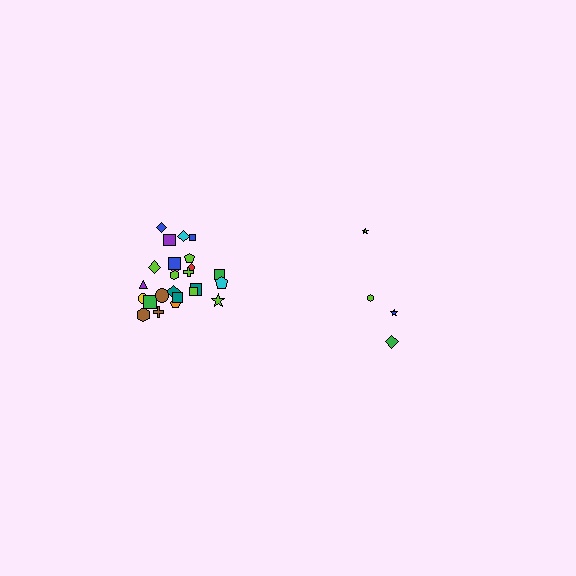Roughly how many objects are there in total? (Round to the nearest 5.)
Roughly 30 objects in total.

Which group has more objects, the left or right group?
The left group.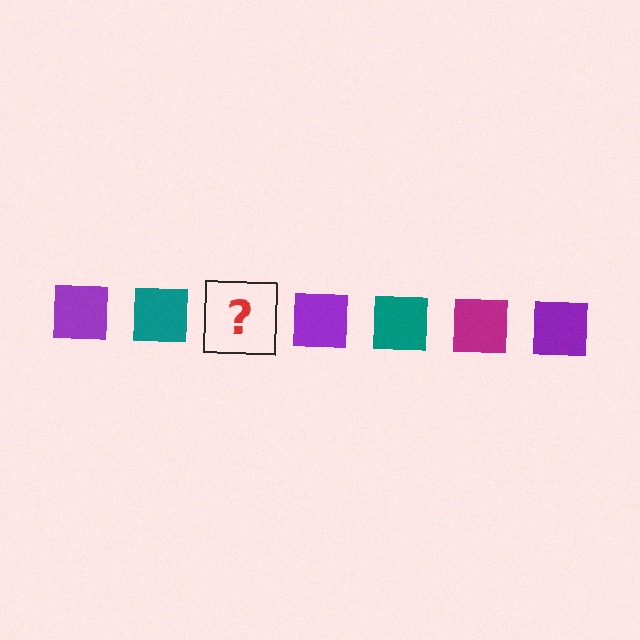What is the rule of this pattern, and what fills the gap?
The rule is that the pattern cycles through purple, teal, magenta squares. The gap should be filled with a magenta square.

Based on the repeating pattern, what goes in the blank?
The blank should be a magenta square.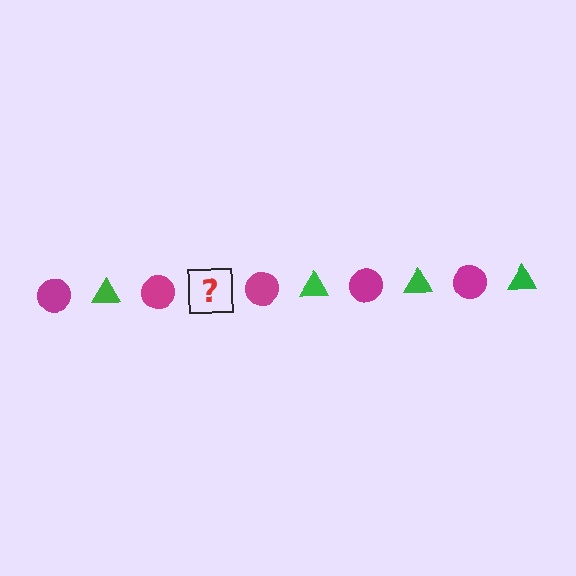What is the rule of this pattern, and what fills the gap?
The rule is that the pattern alternates between magenta circle and green triangle. The gap should be filled with a green triangle.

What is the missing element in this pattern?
The missing element is a green triangle.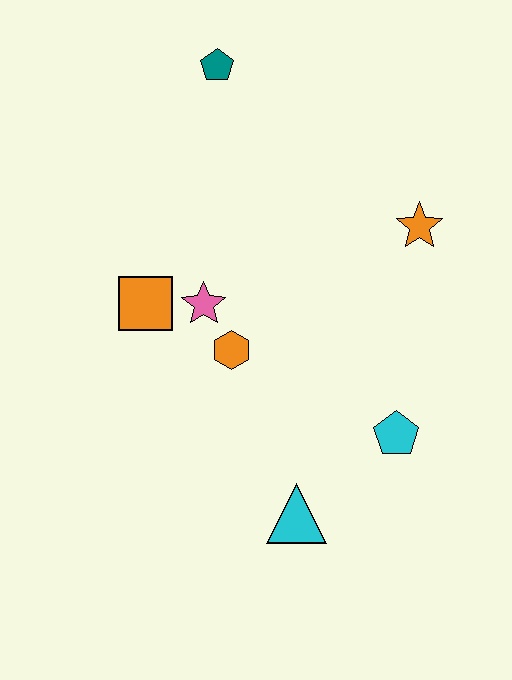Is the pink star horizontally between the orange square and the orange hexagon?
Yes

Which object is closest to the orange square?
The pink star is closest to the orange square.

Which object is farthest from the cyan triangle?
The teal pentagon is farthest from the cyan triangle.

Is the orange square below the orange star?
Yes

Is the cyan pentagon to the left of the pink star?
No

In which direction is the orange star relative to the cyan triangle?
The orange star is above the cyan triangle.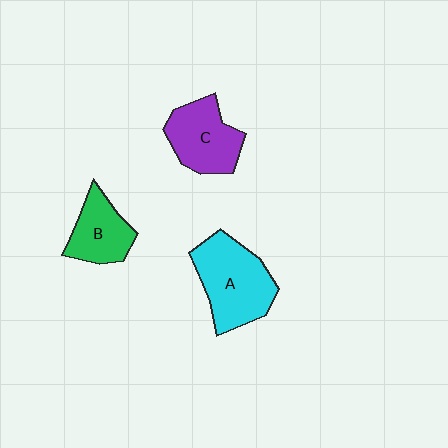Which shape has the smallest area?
Shape B (green).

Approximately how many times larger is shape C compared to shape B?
Approximately 1.2 times.